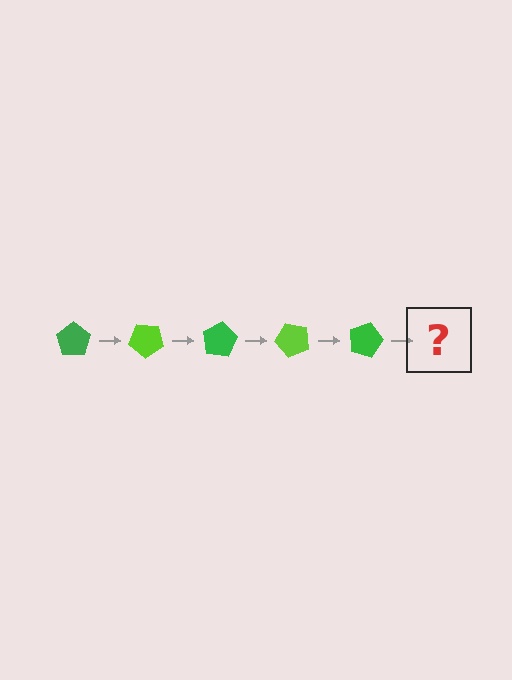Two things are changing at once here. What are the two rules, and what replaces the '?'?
The two rules are that it rotates 40 degrees each step and the color cycles through green and lime. The '?' should be a lime pentagon, rotated 200 degrees from the start.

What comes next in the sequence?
The next element should be a lime pentagon, rotated 200 degrees from the start.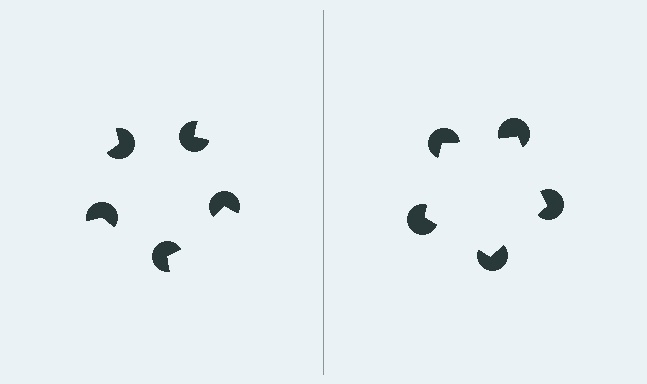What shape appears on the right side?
An illusory pentagon.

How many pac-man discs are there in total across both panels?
10 — 5 on each side.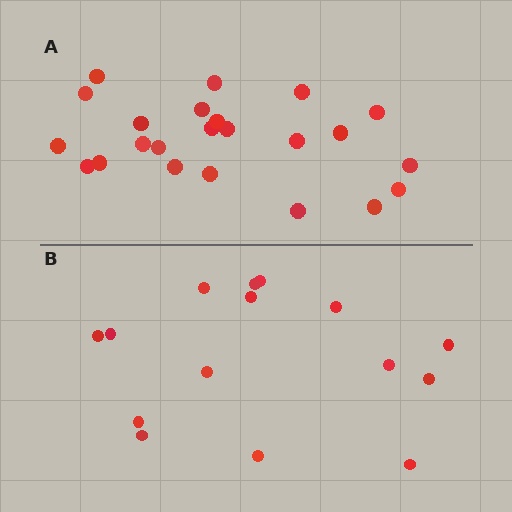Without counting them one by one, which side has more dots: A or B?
Region A (the top region) has more dots.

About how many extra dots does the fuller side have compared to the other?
Region A has roughly 8 or so more dots than region B.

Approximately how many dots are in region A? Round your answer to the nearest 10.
About 20 dots. (The exact count is 23, which rounds to 20.)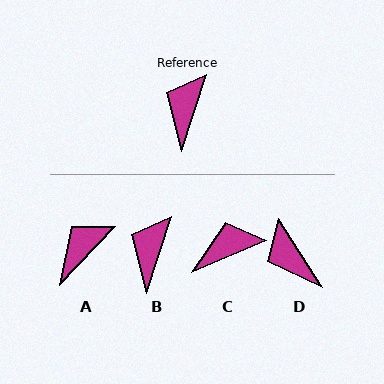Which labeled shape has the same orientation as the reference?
B.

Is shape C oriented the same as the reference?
No, it is off by about 49 degrees.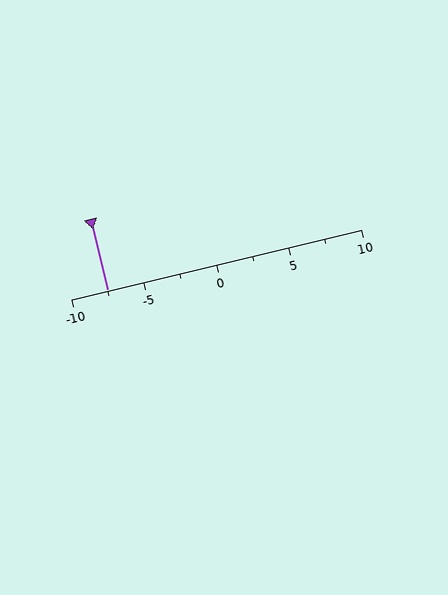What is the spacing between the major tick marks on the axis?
The major ticks are spaced 5 apart.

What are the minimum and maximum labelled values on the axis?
The axis runs from -10 to 10.